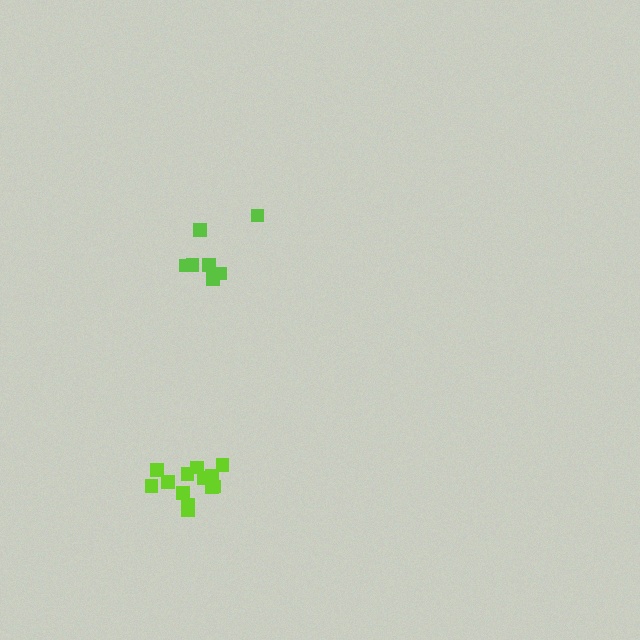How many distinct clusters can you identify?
There are 2 distinct clusters.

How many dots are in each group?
Group 1: 7 dots, Group 2: 13 dots (20 total).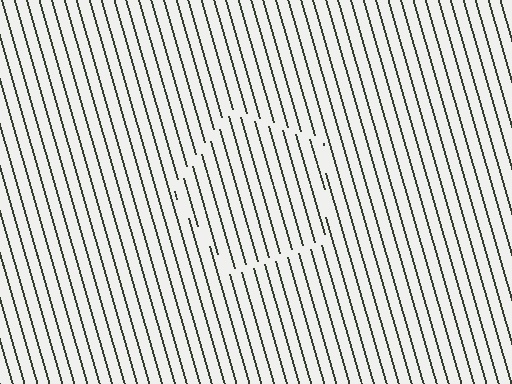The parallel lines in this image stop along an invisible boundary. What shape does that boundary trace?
An illusory pentagon. The interior of the shape contains the same grating, shifted by half a period — the contour is defined by the phase discontinuity where line-ends from the inner and outer gratings abut.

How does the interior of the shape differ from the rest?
The interior of the shape contains the same grating, shifted by half a period — the contour is defined by the phase discontinuity where line-ends from the inner and outer gratings abut.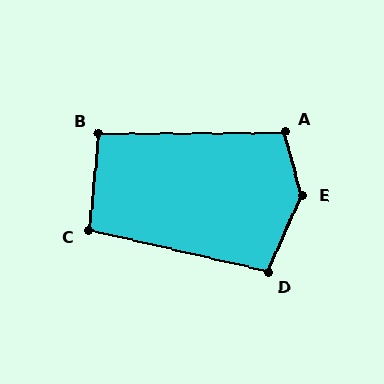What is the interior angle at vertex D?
Approximately 101 degrees (obtuse).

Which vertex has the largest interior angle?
E, at approximately 140 degrees.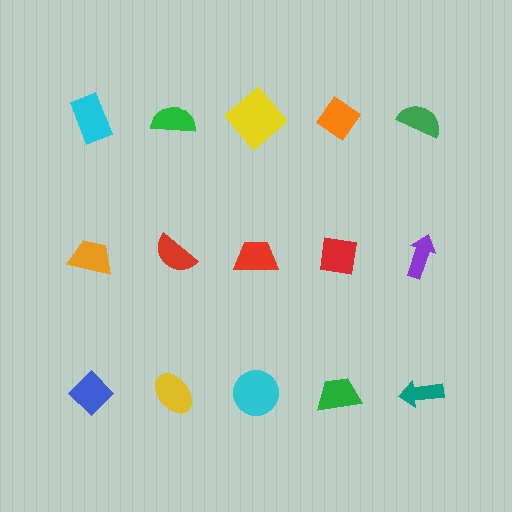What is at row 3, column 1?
A blue diamond.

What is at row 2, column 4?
A red square.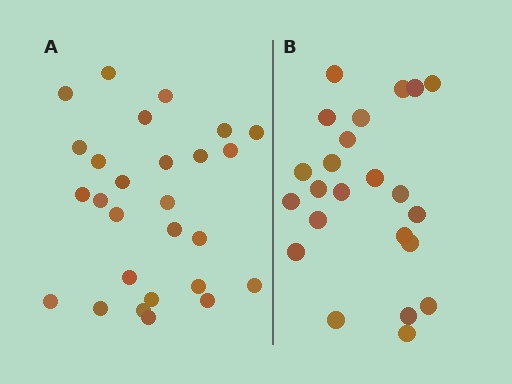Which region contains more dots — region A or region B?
Region A (the left region) has more dots.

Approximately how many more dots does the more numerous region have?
Region A has about 4 more dots than region B.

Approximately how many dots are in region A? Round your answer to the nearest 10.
About 30 dots. (The exact count is 27, which rounds to 30.)